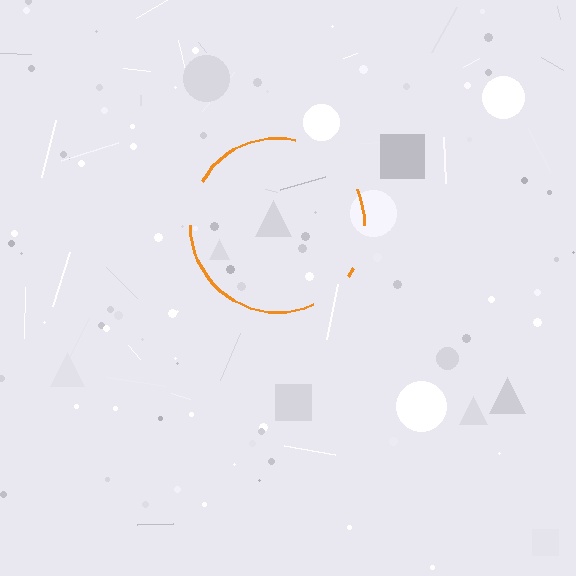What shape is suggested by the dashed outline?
The dashed outline suggests a circle.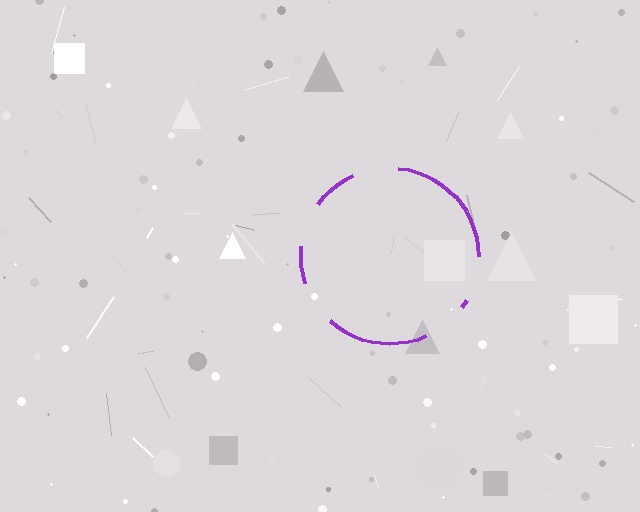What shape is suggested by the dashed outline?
The dashed outline suggests a circle.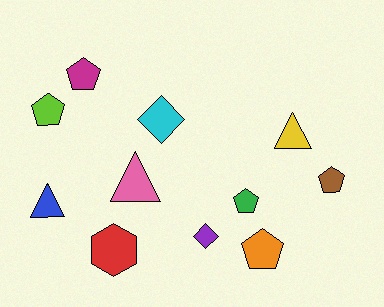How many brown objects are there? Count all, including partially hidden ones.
There is 1 brown object.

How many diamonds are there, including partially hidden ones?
There are 2 diamonds.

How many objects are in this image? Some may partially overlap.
There are 11 objects.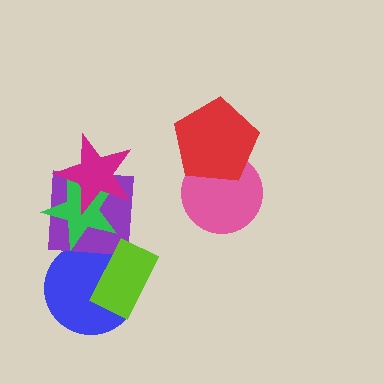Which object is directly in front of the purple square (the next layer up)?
The green star is directly in front of the purple square.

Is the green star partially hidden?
Yes, it is partially covered by another shape.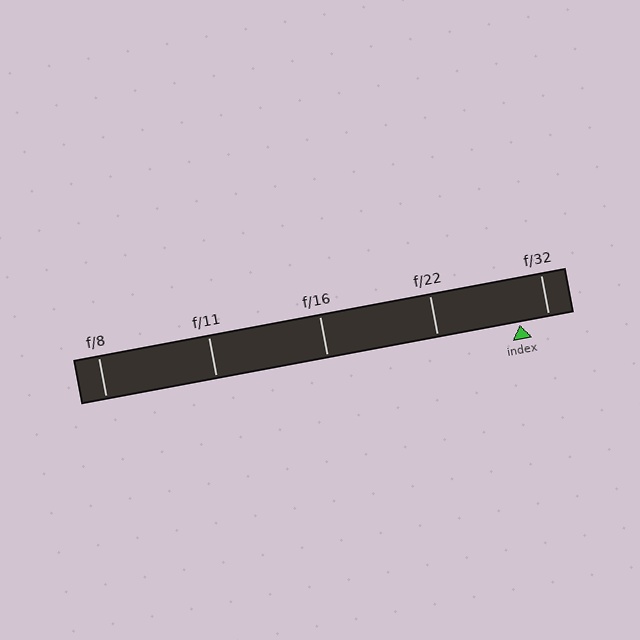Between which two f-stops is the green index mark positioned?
The index mark is between f/22 and f/32.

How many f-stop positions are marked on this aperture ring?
There are 5 f-stop positions marked.